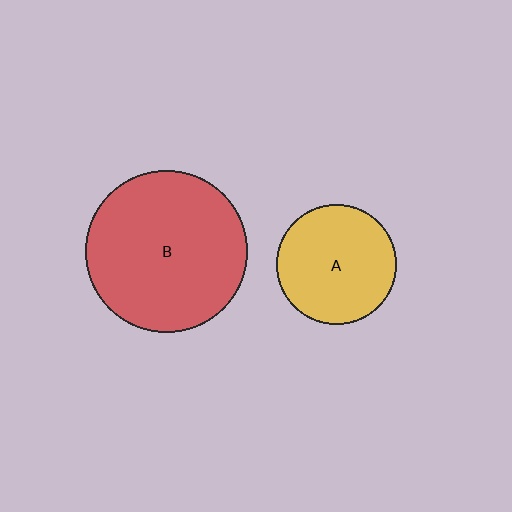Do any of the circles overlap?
No, none of the circles overlap.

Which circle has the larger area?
Circle B (red).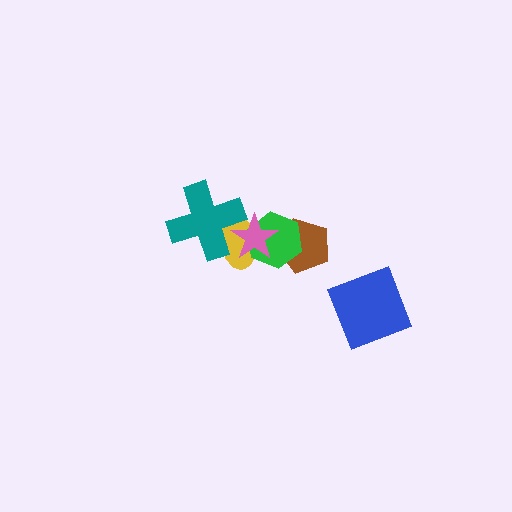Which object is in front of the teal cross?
The pink star is in front of the teal cross.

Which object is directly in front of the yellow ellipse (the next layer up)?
The green hexagon is directly in front of the yellow ellipse.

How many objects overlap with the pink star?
3 objects overlap with the pink star.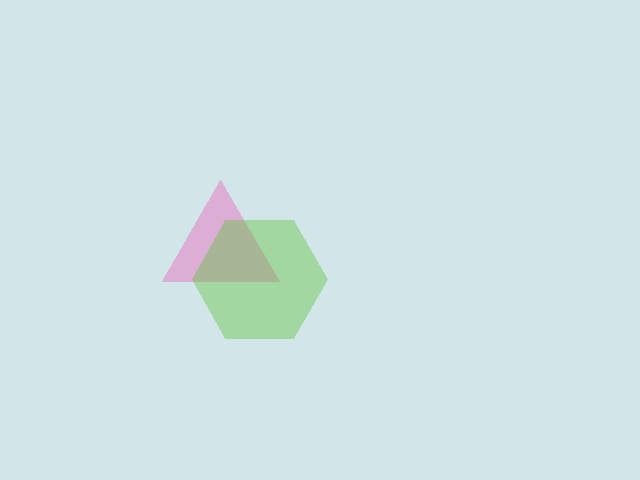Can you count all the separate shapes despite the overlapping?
Yes, there are 2 separate shapes.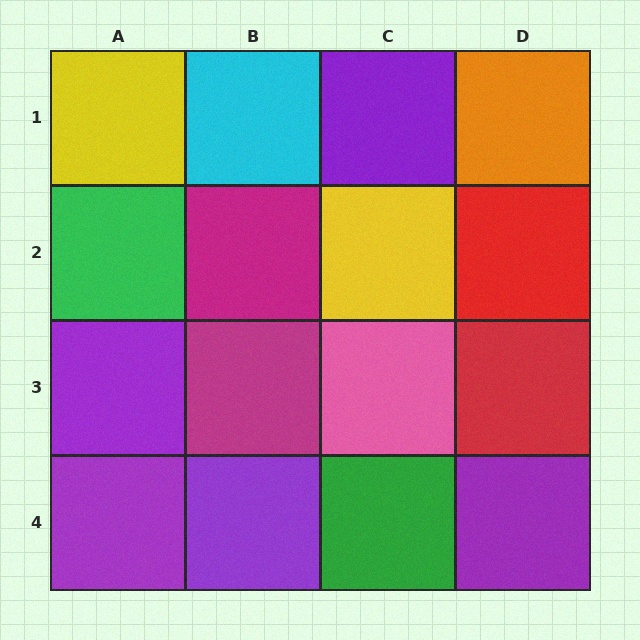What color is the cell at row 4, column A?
Purple.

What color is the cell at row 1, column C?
Purple.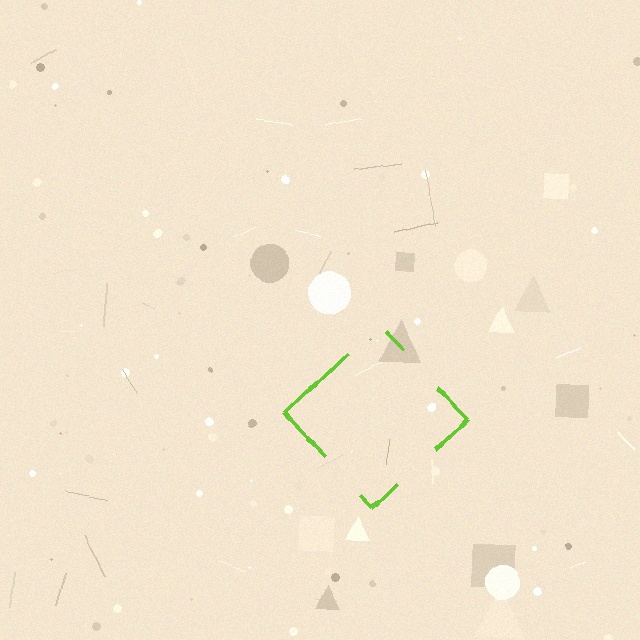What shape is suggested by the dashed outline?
The dashed outline suggests a diamond.